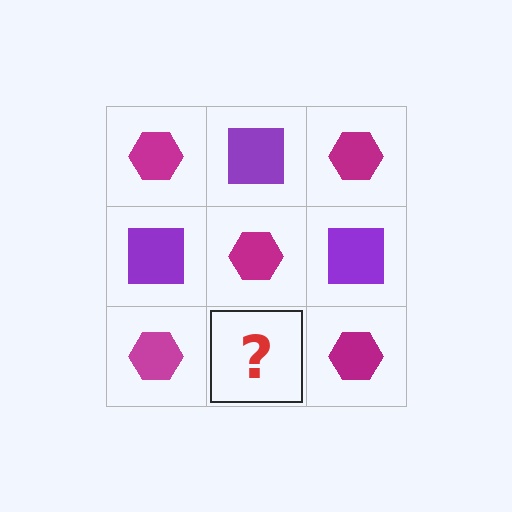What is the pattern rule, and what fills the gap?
The rule is that it alternates magenta hexagon and purple square in a checkerboard pattern. The gap should be filled with a purple square.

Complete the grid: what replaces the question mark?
The question mark should be replaced with a purple square.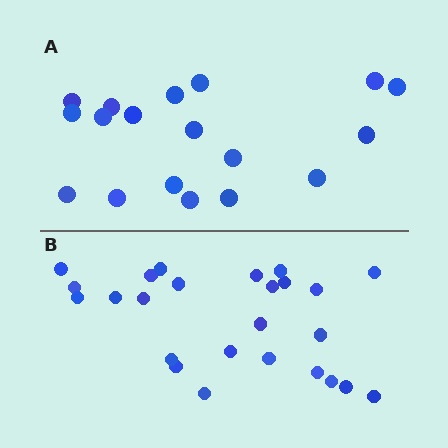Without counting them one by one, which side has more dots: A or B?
Region B (the bottom region) has more dots.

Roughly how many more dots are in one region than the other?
Region B has roughly 8 or so more dots than region A.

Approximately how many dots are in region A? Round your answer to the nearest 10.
About 20 dots. (The exact count is 18, which rounds to 20.)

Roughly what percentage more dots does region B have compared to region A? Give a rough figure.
About 40% more.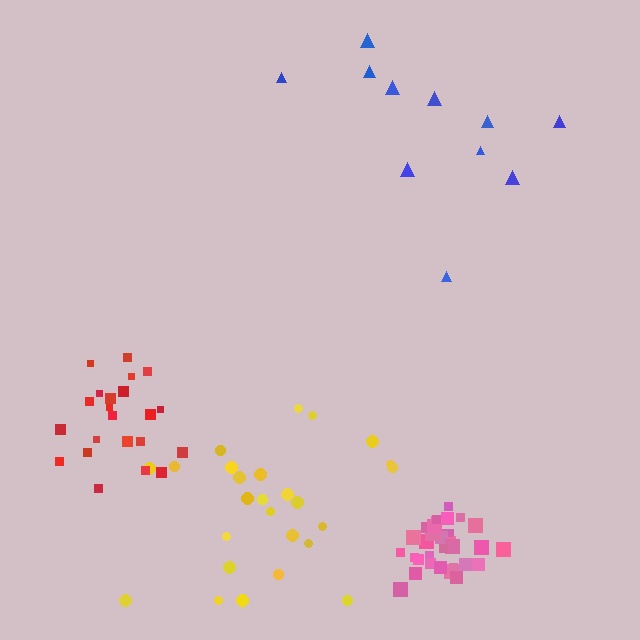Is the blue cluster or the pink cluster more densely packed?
Pink.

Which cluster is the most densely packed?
Pink.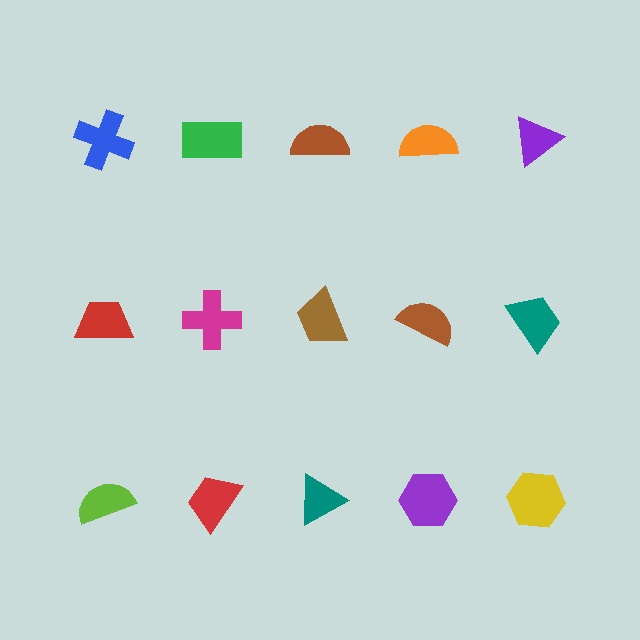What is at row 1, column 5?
A purple triangle.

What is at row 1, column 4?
An orange semicircle.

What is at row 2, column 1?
A red trapezoid.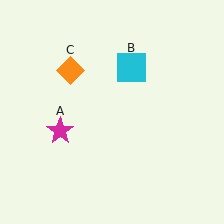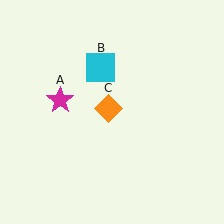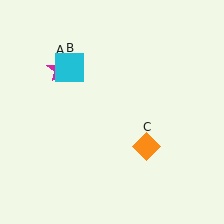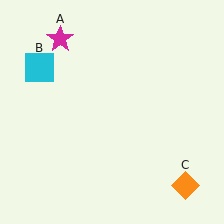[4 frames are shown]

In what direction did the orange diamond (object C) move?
The orange diamond (object C) moved down and to the right.